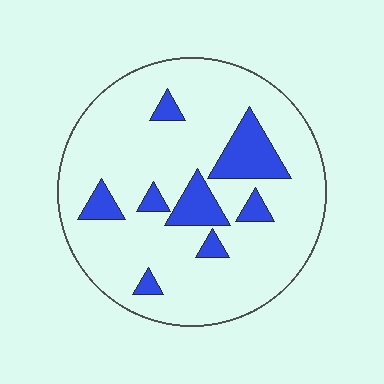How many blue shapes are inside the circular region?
8.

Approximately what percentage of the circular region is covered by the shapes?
Approximately 15%.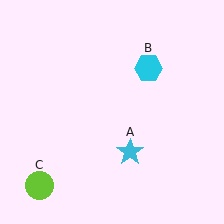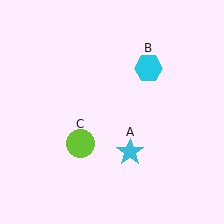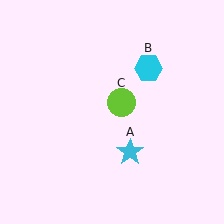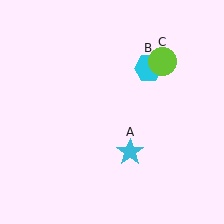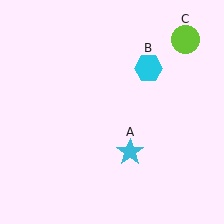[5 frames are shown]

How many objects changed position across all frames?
1 object changed position: lime circle (object C).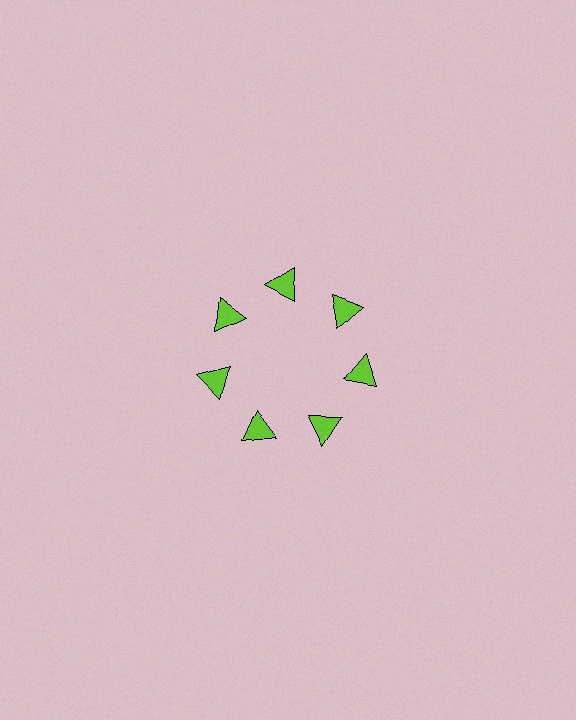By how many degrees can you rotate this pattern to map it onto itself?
The pattern maps onto itself every 51 degrees of rotation.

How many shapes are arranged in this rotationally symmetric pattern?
There are 7 shapes, arranged in 7 groups of 1.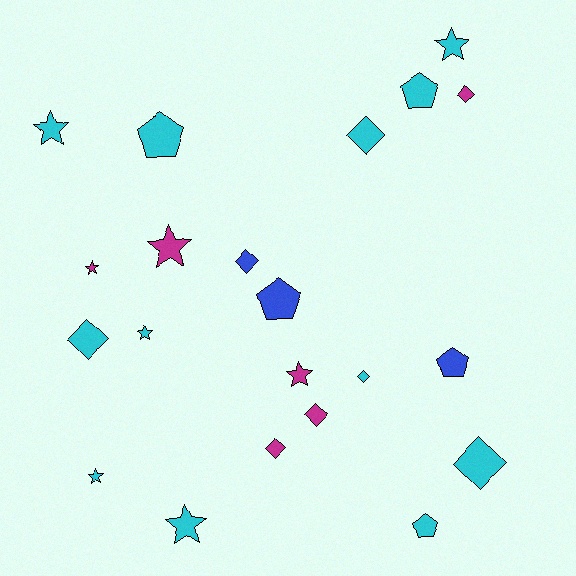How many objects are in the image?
There are 21 objects.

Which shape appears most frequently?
Diamond, with 8 objects.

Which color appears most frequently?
Cyan, with 12 objects.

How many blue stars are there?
There are no blue stars.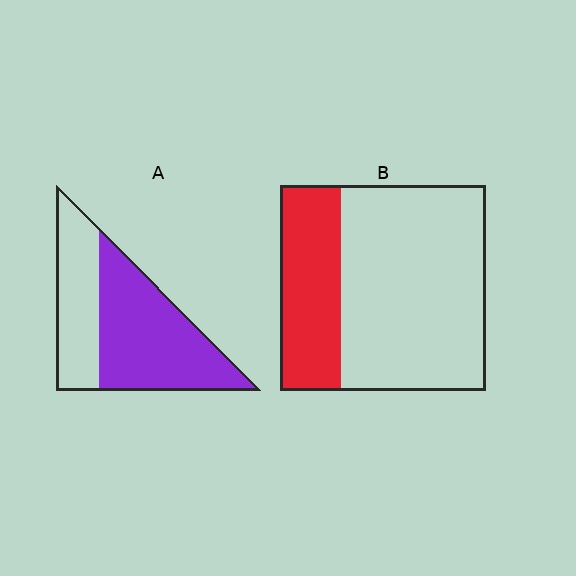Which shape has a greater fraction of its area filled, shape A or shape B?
Shape A.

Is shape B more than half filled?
No.